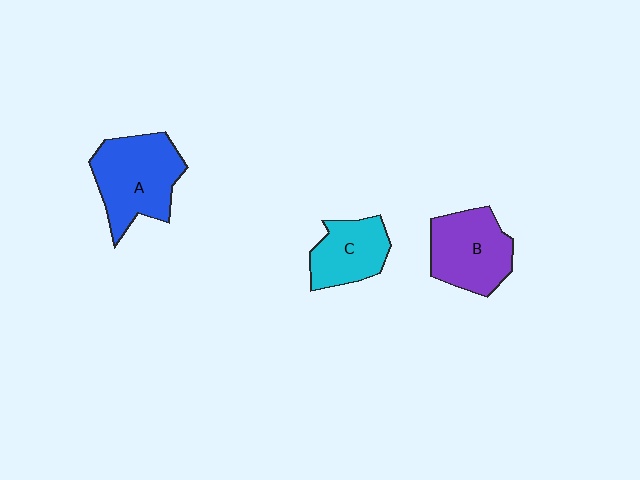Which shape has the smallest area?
Shape C (cyan).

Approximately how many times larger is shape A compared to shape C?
Approximately 1.5 times.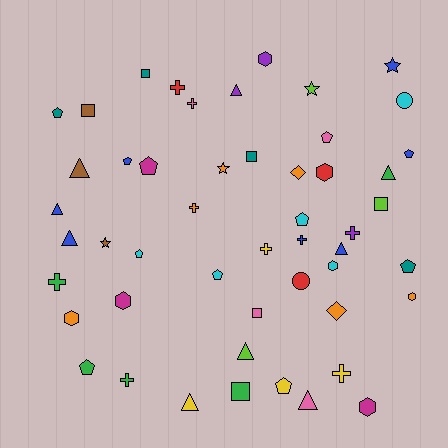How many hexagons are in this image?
There are 7 hexagons.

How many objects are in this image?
There are 50 objects.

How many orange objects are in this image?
There are 6 orange objects.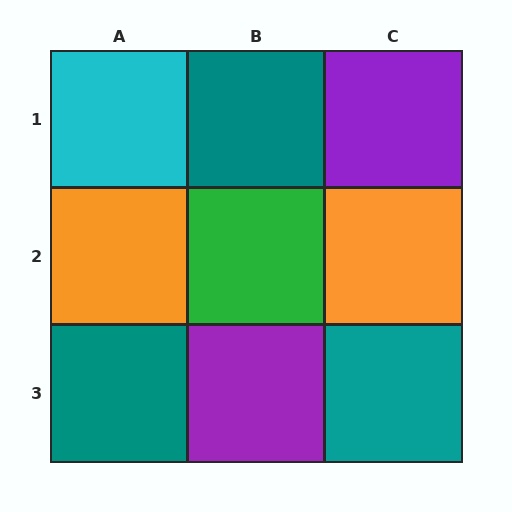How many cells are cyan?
1 cell is cyan.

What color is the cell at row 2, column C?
Orange.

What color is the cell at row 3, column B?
Purple.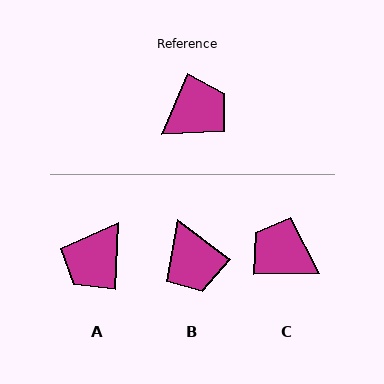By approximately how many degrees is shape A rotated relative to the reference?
Approximately 159 degrees clockwise.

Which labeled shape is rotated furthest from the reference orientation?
A, about 159 degrees away.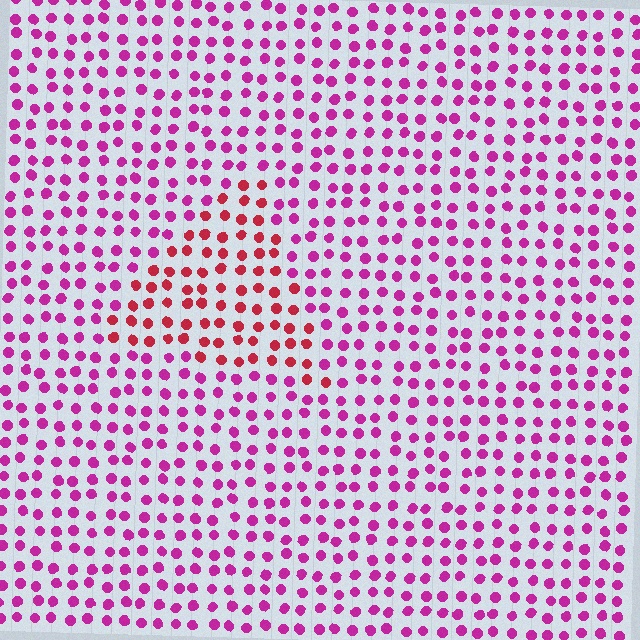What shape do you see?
I see a triangle.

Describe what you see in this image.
The image is filled with small magenta elements in a uniform arrangement. A triangle-shaped region is visible where the elements are tinted to a slightly different hue, forming a subtle color boundary.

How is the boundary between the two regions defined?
The boundary is defined purely by a slight shift in hue (about 36 degrees). Spacing, size, and orientation are identical on both sides.